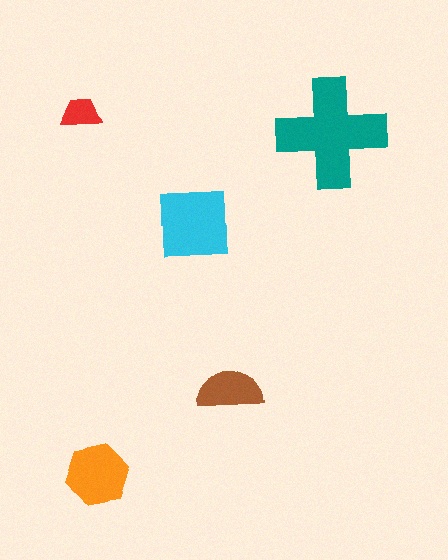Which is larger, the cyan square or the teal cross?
The teal cross.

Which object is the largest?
The teal cross.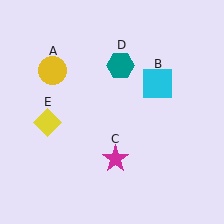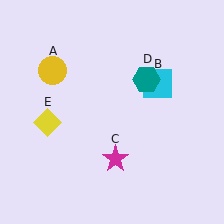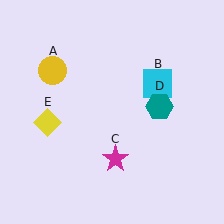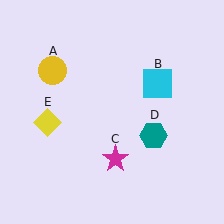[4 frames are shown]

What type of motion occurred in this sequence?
The teal hexagon (object D) rotated clockwise around the center of the scene.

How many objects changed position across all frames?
1 object changed position: teal hexagon (object D).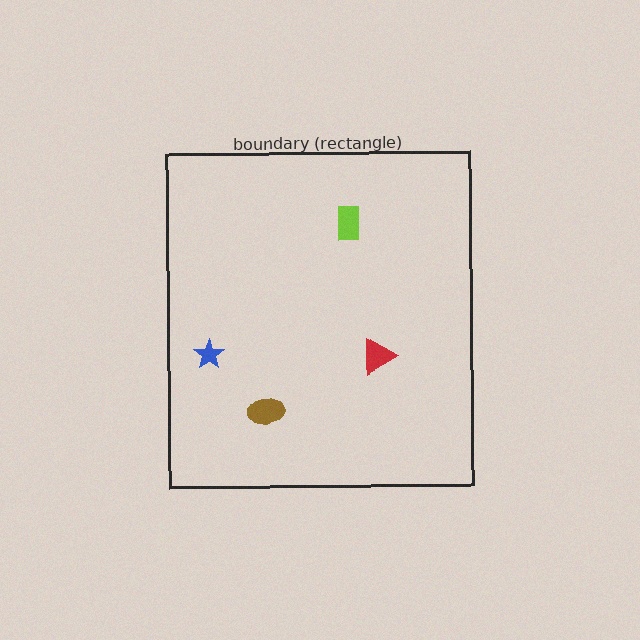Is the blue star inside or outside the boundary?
Inside.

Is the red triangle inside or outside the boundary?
Inside.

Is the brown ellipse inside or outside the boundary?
Inside.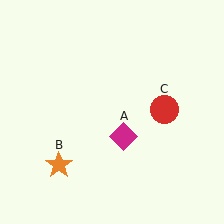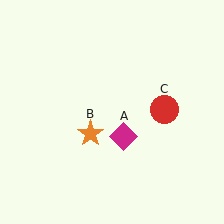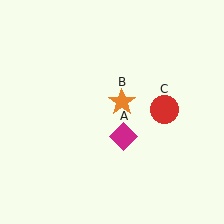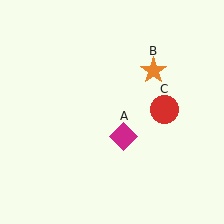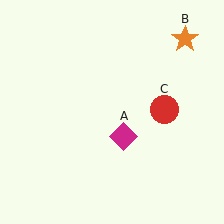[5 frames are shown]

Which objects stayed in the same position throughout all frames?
Magenta diamond (object A) and red circle (object C) remained stationary.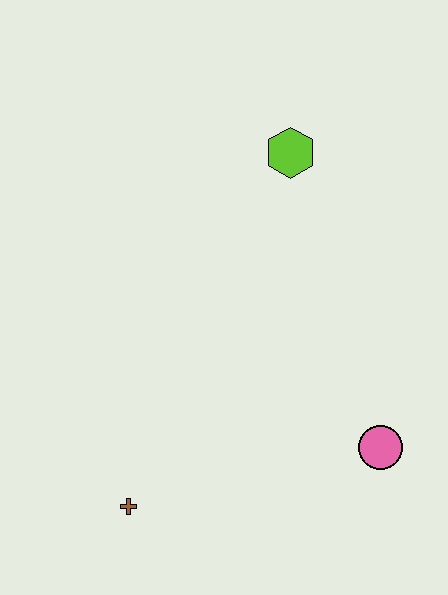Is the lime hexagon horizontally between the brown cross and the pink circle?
Yes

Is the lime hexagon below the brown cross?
No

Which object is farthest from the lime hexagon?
The brown cross is farthest from the lime hexagon.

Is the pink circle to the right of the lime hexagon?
Yes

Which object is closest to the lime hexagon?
The pink circle is closest to the lime hexagon.